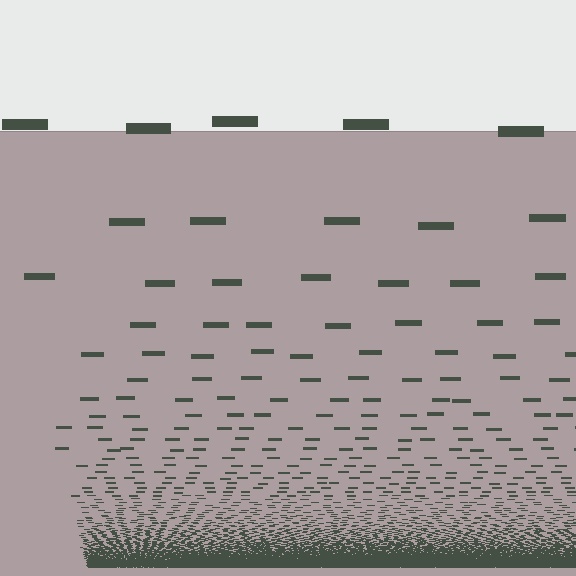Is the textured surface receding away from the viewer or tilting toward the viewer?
The surface appears to tilt toward the viewer. Texture elements get larger and sparser toward the top.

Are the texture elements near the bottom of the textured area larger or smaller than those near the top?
Smaller. The gradient is inverted — elements near the bottom are smaller and denser.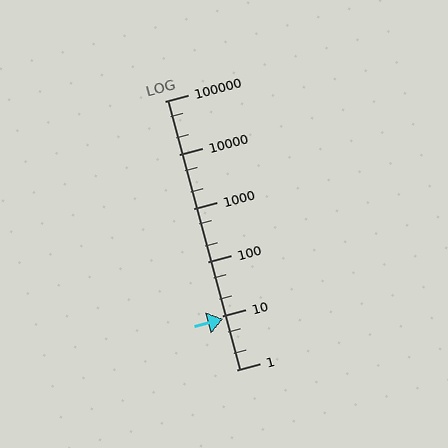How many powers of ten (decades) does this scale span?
The scale spans 5 decades, from 1 to 100000.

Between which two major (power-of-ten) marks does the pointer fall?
The pointer is between 1 and 10.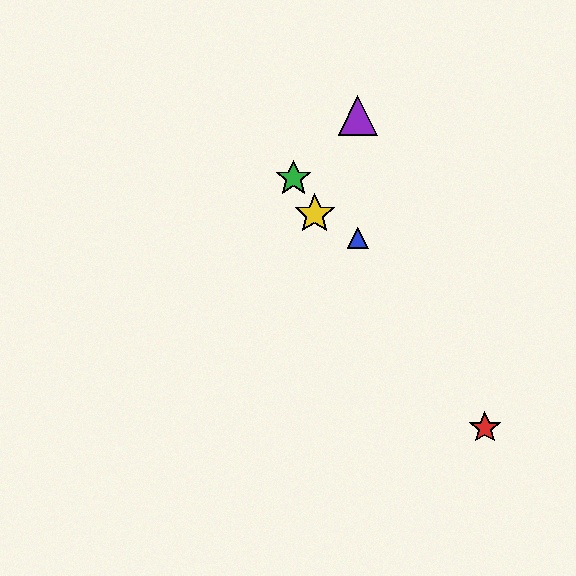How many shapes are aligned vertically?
2 shapes (the blue triangle, the purple triangle) are aligned vertically.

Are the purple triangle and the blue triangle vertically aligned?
Yes, both are at x≈358.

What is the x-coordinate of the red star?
The red star is at x≈485.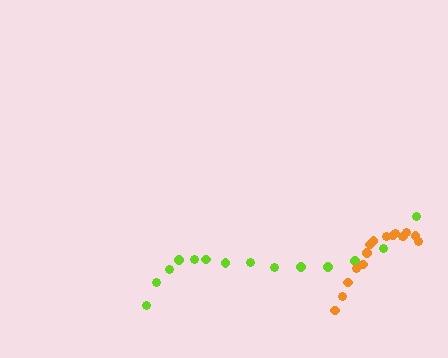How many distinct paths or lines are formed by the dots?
There are 2 distinct paths.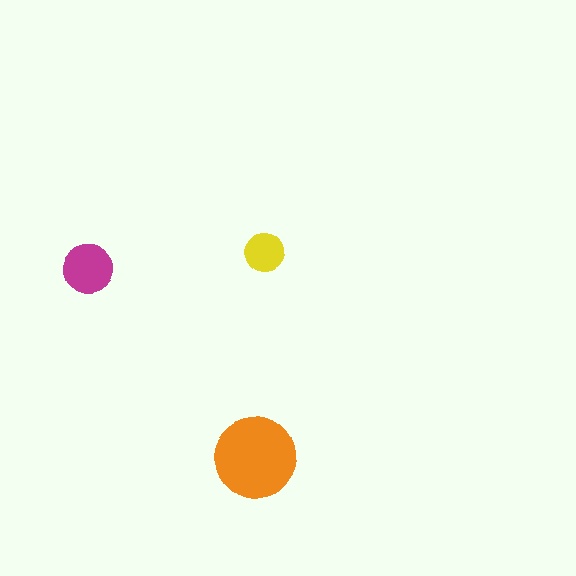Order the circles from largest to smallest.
the orange one, the magenta one, the yellow one.